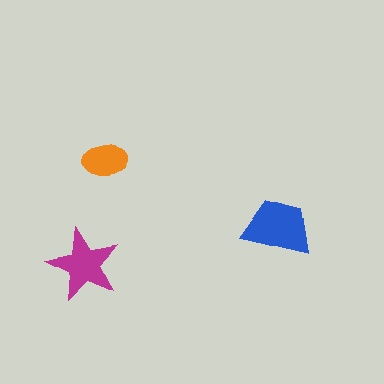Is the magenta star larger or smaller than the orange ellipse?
Larger.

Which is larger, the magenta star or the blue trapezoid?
The blue trapezoid.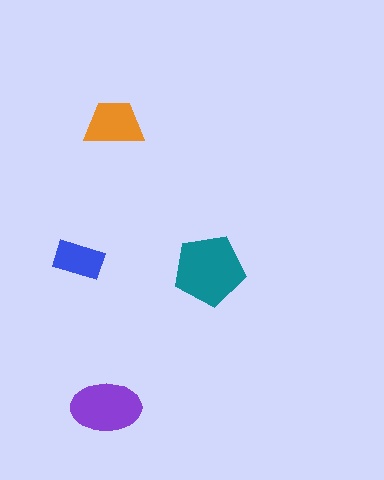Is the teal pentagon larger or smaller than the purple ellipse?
Larger.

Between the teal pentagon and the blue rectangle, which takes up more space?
The teal pentagon.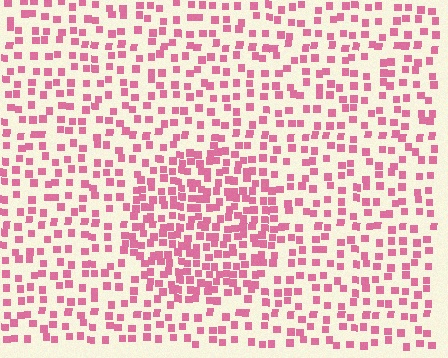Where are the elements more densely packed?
The elements are more densely packed inside the circle boundary.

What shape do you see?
I see a circle.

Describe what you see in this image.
The image contains small pink elements arranged at two different densities. A circle-shaped region is visible where the elements are more densely packed than the surrounding area.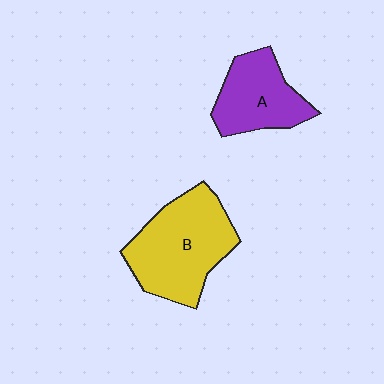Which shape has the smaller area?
Shape A (purple).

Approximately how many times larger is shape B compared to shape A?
Approximately 1.5 times.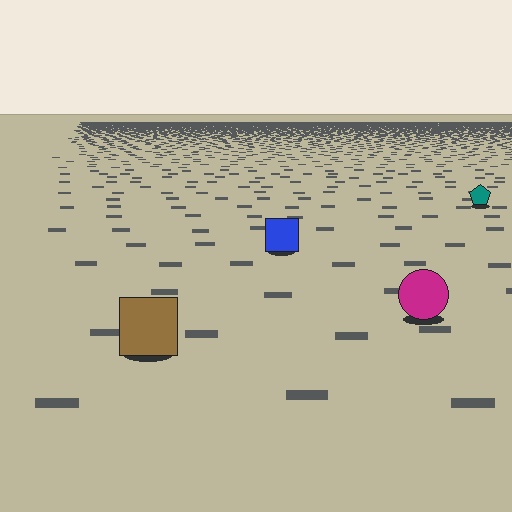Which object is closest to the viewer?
The brown square is closest. The texture marks near it are larger and more spread out.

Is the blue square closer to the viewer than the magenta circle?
No. The magenta circle is closer — you can tell from the texture gradient: the ground texture is coarser near it.